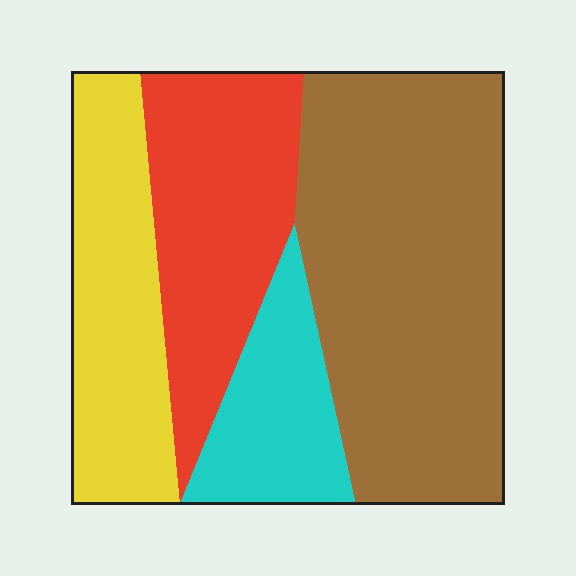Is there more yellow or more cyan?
Yellow.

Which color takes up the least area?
Cyan, at roughly 15%.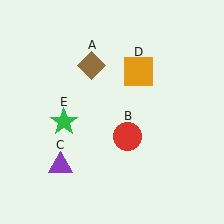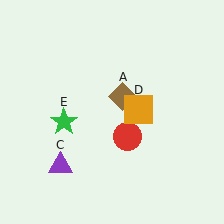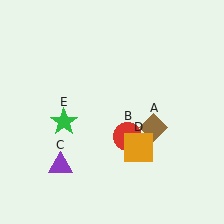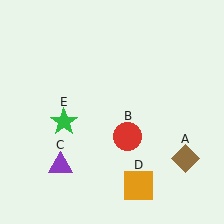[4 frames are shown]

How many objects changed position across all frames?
2 objects changed position: brown diamond (object A), orange square (object D).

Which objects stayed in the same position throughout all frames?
Red circle (object B) and purple triangle (object C) and green star (object E) remained stationary.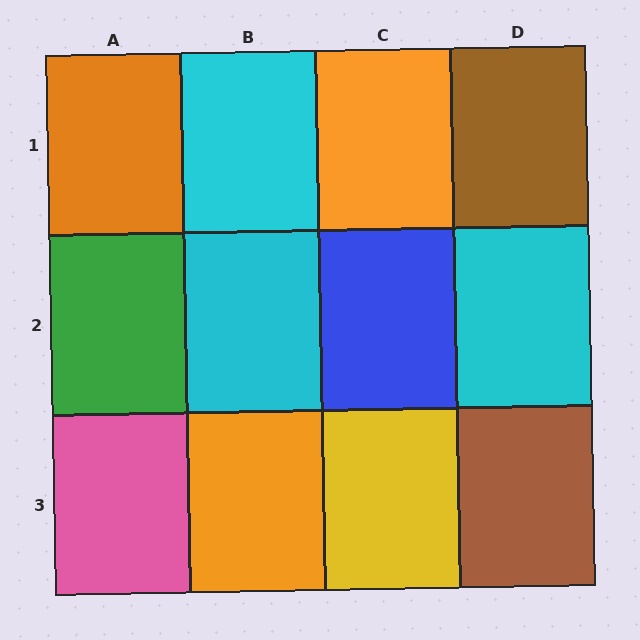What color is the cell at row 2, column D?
Cyan.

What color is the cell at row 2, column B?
Cyan.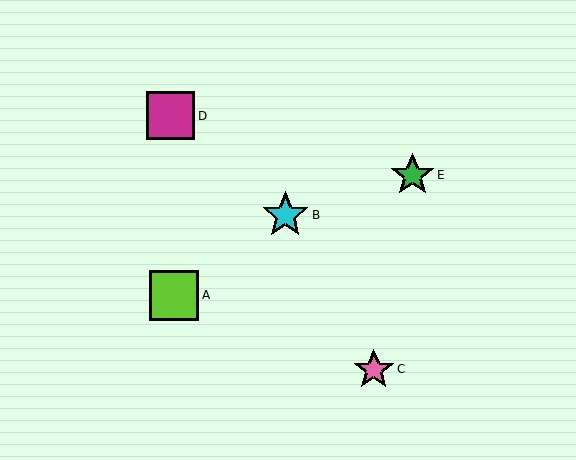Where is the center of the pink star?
The center of the pink star is at (374, 369).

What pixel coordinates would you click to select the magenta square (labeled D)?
Click at (170, 116) to select the magenta square D.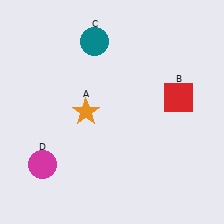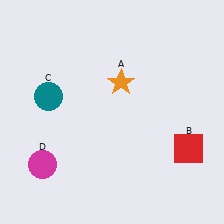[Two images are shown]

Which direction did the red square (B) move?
The red square (B) moved down.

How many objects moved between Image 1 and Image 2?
3 objects moved between the two images.